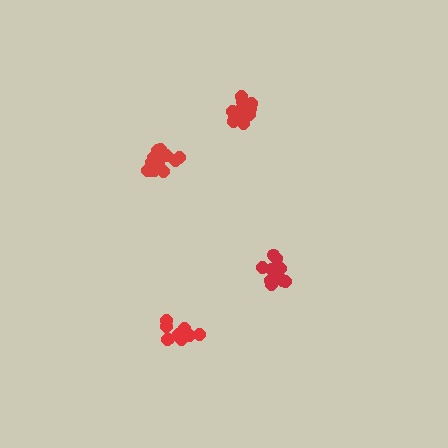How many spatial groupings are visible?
There are 4 spatial groupings.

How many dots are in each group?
Group 1: 13 dots, Group 2: 17 dots, Group 3: 13 dots, Group 4: 13 dots (56 total).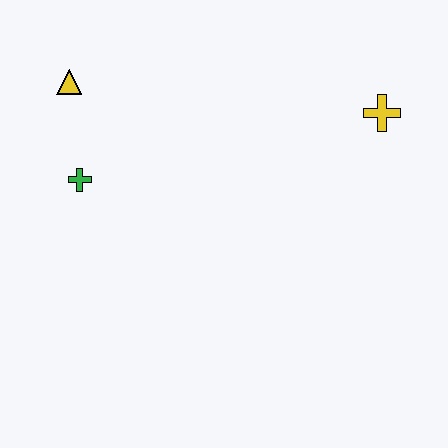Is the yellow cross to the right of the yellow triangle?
Yes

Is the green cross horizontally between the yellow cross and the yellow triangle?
Yes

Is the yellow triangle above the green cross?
Yes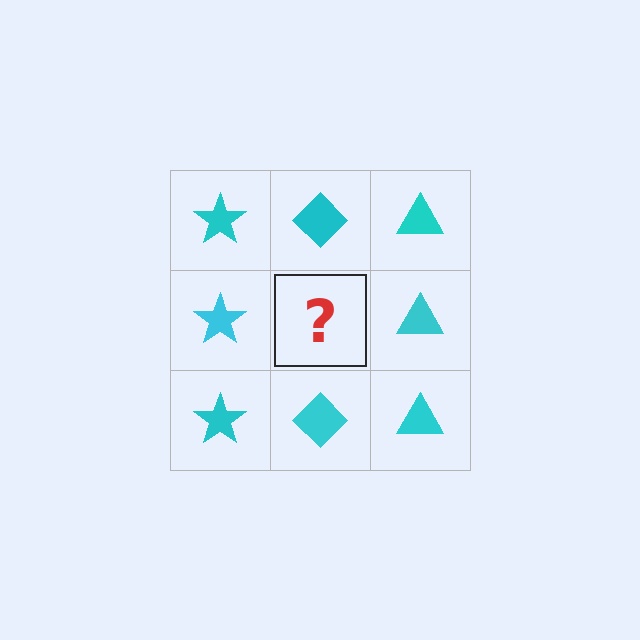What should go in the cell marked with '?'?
The missing cell should contain a cyan diamond.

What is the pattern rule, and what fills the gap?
The rule is that each column has a consistent shape. The gap should be filled with a cyan diamond.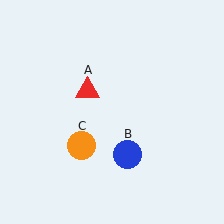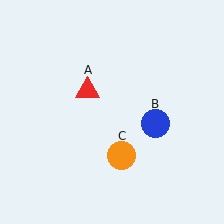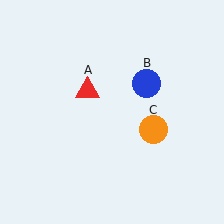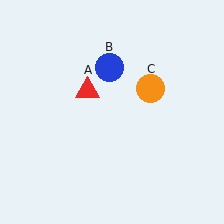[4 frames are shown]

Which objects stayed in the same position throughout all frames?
Red triangle (object A) remained stationary.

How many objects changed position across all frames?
2 objects changed position: blue circle (object B), orange circle (object C).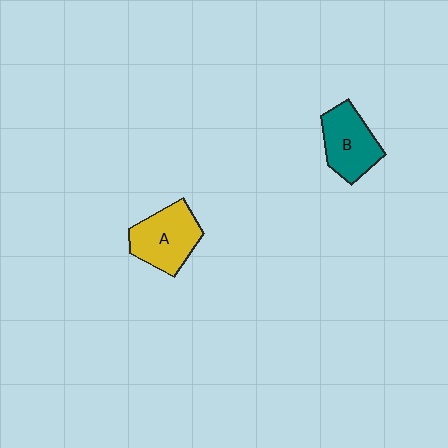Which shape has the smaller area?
Shape B (teal).